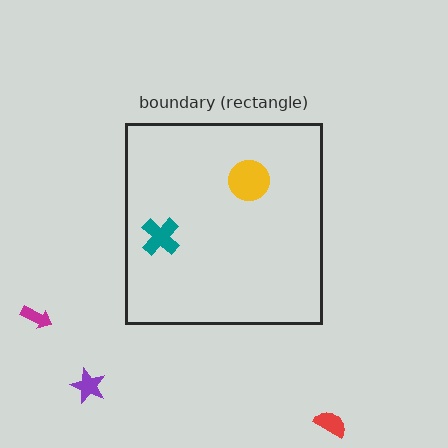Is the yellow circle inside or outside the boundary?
Inside.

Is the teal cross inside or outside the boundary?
Inside.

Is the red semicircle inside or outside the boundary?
Outside.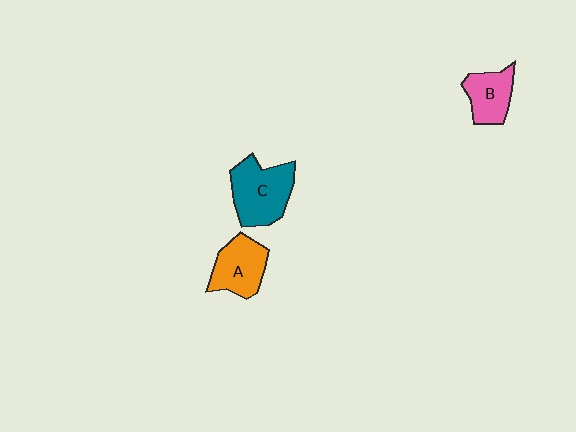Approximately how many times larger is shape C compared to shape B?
Approximately 1.5 times.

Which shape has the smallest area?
Shape B (pink).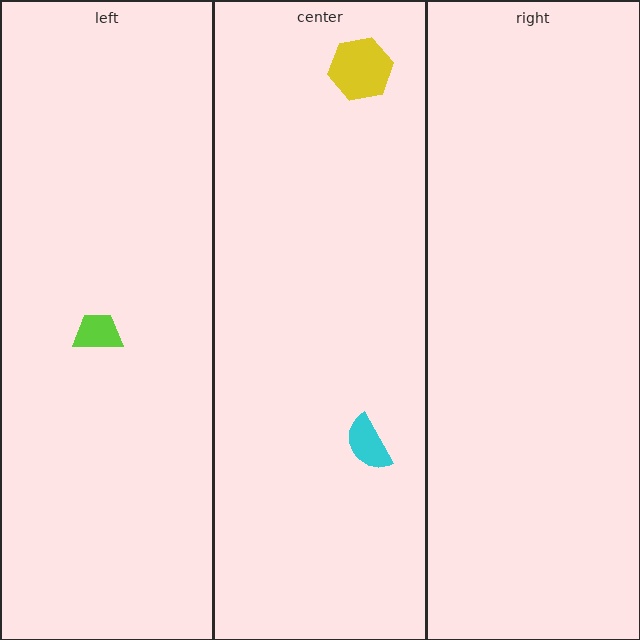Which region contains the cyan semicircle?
The center region.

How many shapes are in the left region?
1.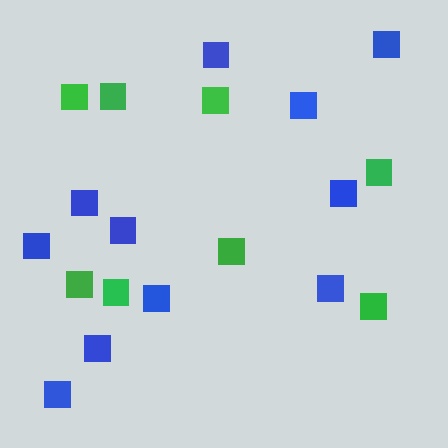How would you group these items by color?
There are 2 groups: one group of blue squares (11) and one group of green squares (8).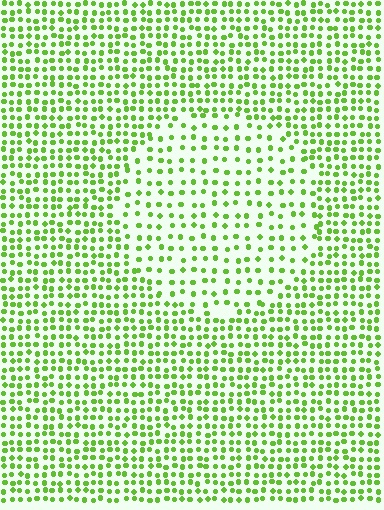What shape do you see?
I see a circle.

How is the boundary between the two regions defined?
The boundary is defined by a change in element density (approximately 1.9x ratio). All elements are the same color, size, and shape.